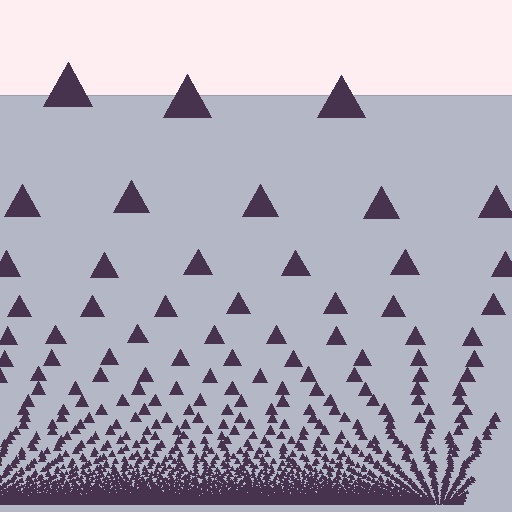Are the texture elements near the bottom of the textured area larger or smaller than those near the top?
Smaller. The gradient is inverted — elements near the bottom are smaller and denser.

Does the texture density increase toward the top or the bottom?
Density increases toward the bottom.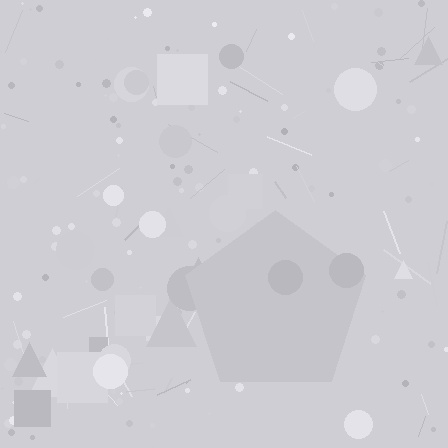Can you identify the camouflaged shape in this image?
The camouflaged shape is a pentagon.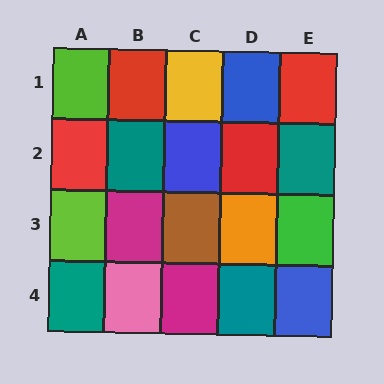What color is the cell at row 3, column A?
Lime.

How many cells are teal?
4 cells are teal.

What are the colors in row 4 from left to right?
Teal, pink, magenta, teal, blue.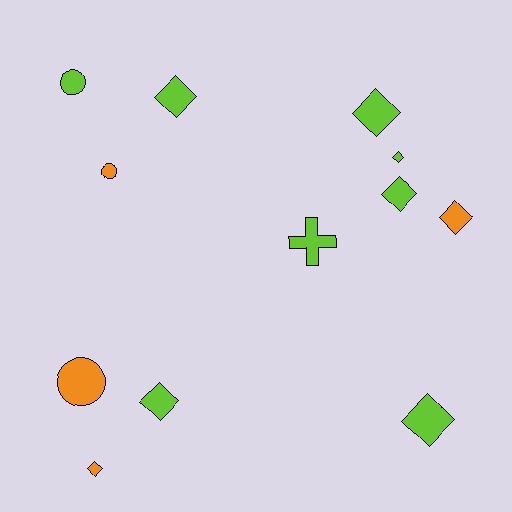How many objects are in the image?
There are 12 objects.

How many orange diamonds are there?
There are 2 orange diamonds.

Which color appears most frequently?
Lime, with 8 objects.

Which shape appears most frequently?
Diamond, with 8 objects.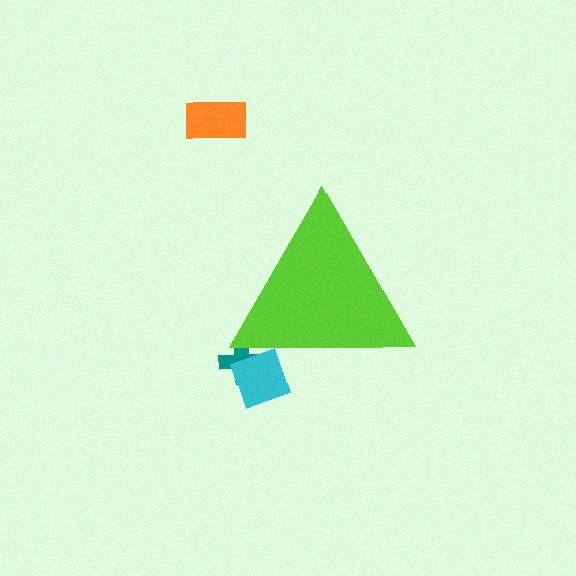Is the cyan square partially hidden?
Yes, the cyan square is partially hidden behind the lime triangle.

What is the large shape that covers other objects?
A lime triangle.